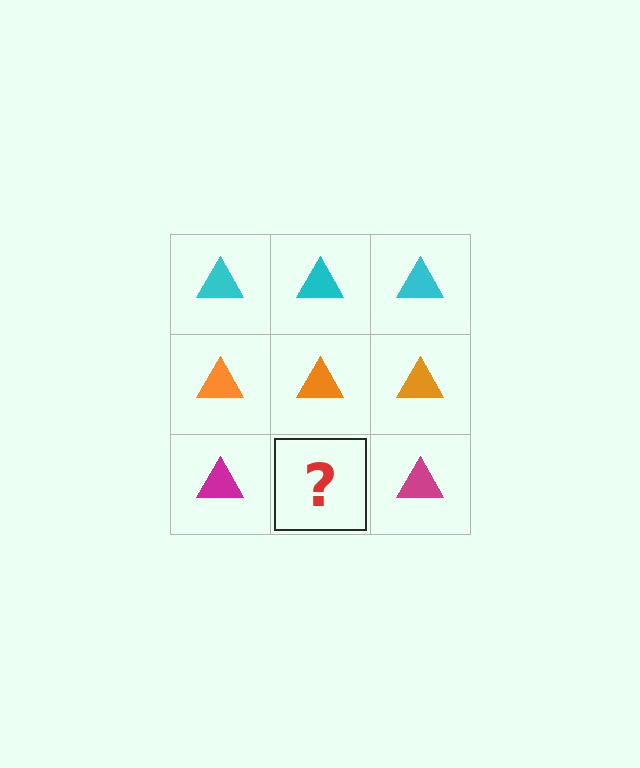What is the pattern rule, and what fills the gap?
The rule is that each row has a consistent color. The gap should be filled with a magenta triangle.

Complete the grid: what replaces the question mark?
The question mark should be replaced with a magenta triangle.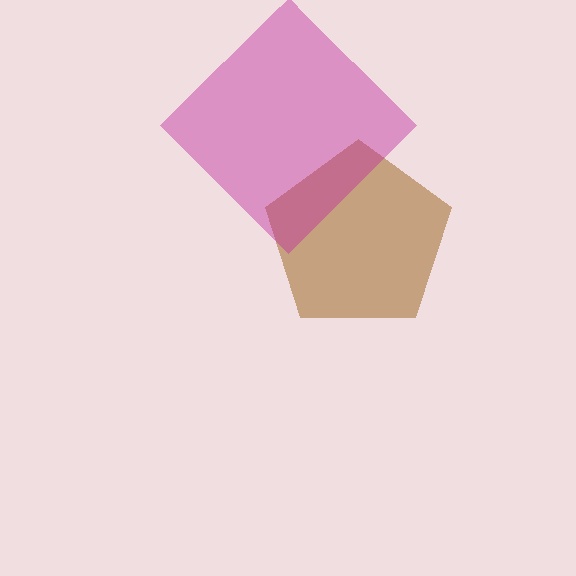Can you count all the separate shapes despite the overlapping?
Yes, there are 2 separate shapes.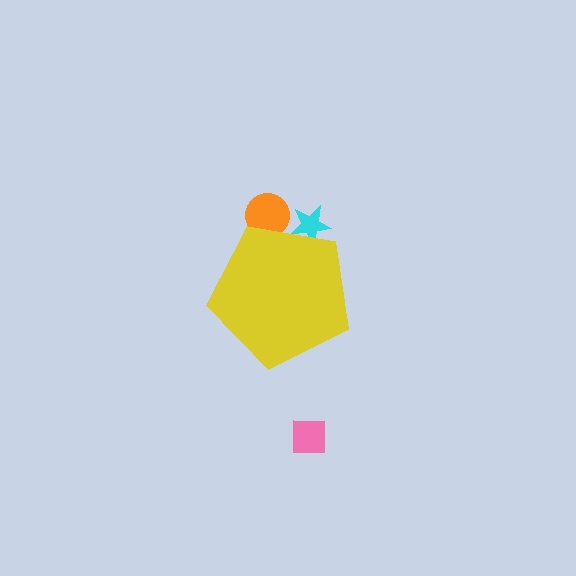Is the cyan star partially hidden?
Yes, the cyan star is partially hidden behind the yellow pentagon.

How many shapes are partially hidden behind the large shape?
2 shapes are partially hidden.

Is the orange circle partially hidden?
Yes, the orange circle is partially hidden behind the yellow pentagon.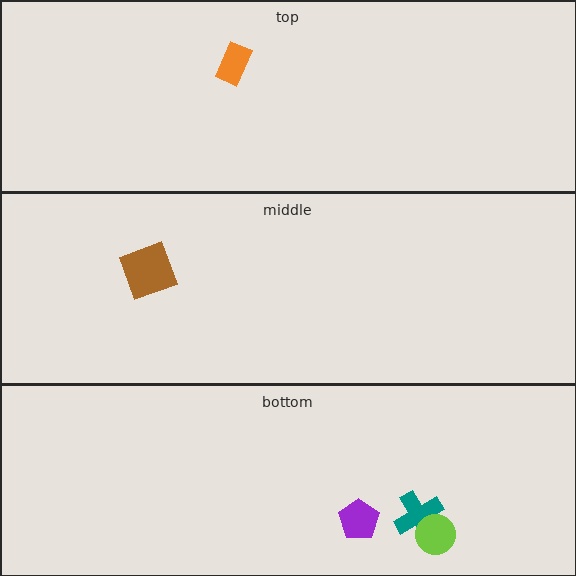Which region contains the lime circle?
The bottom region.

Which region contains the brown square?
The middle region.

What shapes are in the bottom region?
The teal cross, the lime circle, the purple pentagon.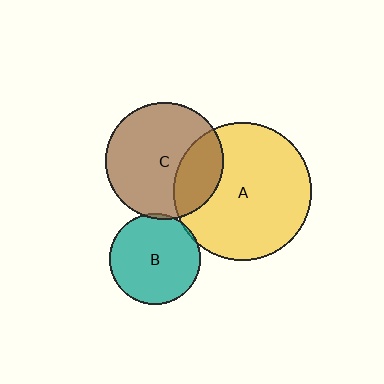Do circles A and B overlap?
Yes.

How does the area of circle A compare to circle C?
Approximately 1.4 times.